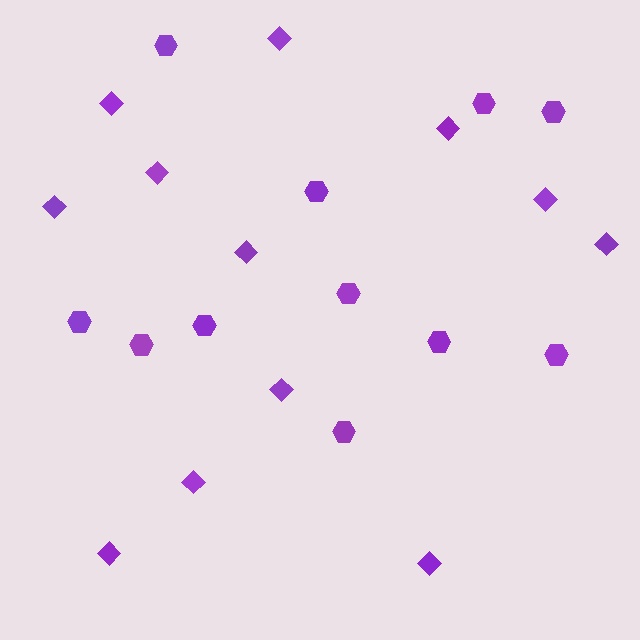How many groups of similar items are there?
There are 2 groups: one group of diamonds (12) and one group of hexagons (11).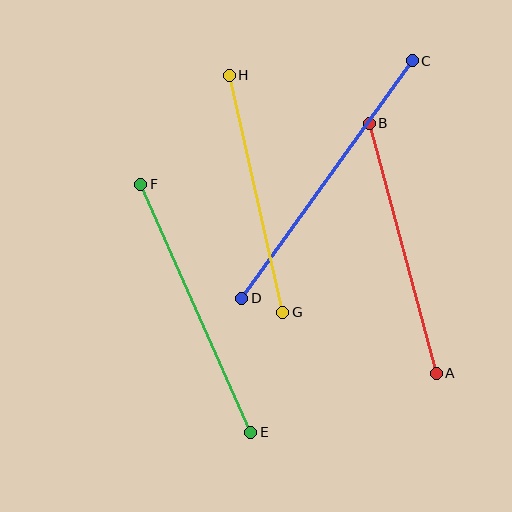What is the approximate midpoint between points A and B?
The midpoint is at approximately (403, 248) pixels.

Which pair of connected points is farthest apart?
Points C and D are farthest apart.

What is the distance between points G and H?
The distance is approximately 243 pixels.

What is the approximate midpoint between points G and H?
The midpoint is at approximately (256, 194) pixels.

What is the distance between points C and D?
The distance is approximately 292 pixels.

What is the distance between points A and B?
The distance is approximately 259 pixels.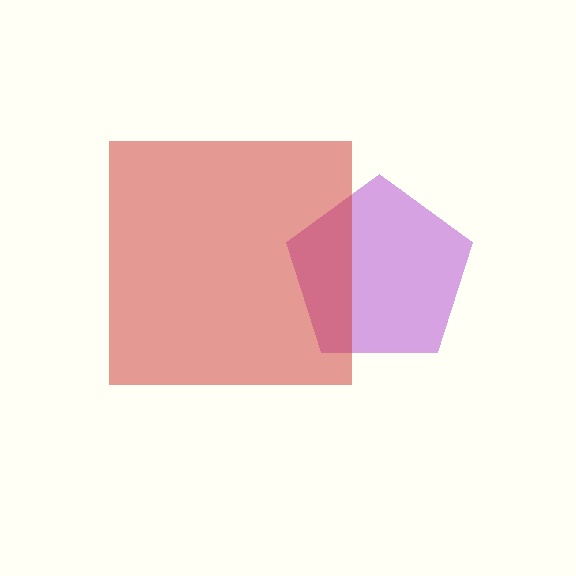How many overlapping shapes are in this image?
There are 2 overlapping shapes in the image.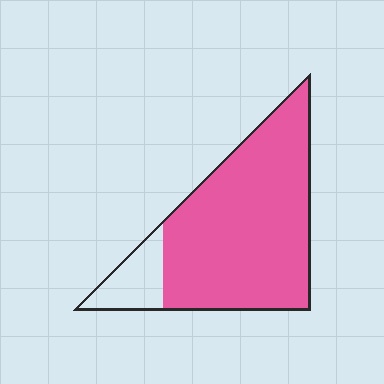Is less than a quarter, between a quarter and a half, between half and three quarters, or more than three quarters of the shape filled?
More than three quarters.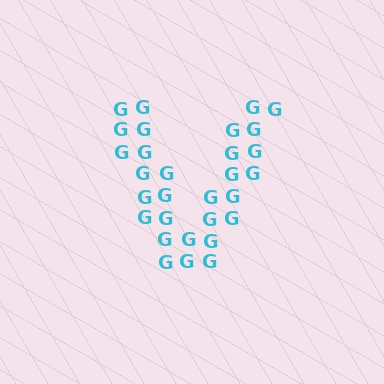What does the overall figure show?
The overall figure shows the letter V.